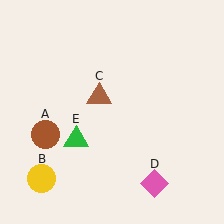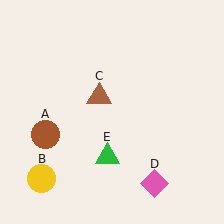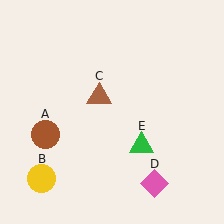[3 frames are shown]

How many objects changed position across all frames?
1 object changed position: green triangle (object E).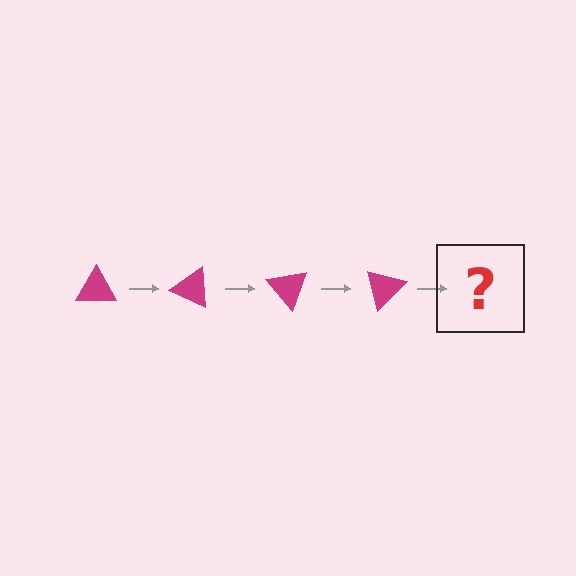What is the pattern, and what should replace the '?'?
The pattern is that the triangle rotates 25 degrees each step. The '?' should be a magenta triangle rotated 100 degrees.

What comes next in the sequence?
The next element should be a magenta triangle rotated 100 degrees.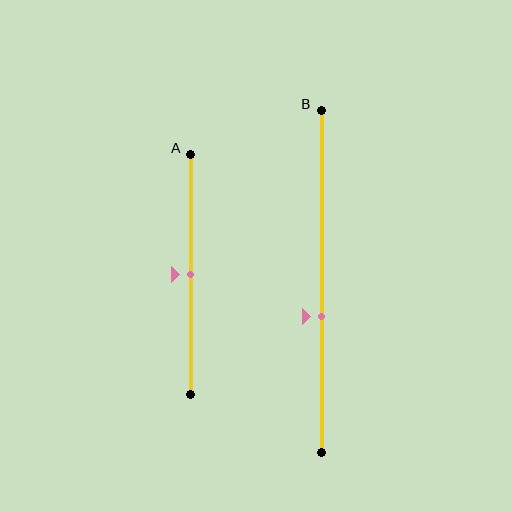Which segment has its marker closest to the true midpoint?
Segment A has its marker closest to the true midpoint.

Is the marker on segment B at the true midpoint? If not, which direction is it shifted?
No, the marker on segment B is shifted downward by about 10% of the segment length.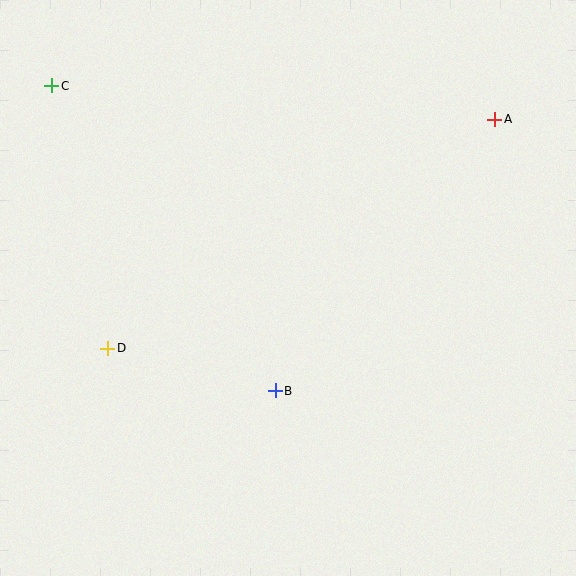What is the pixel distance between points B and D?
The distance between B and D is 173 pixels.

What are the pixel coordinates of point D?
Point D is at (107, 348).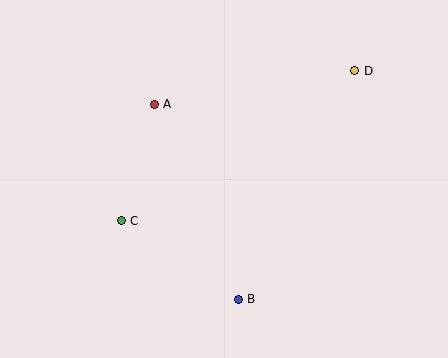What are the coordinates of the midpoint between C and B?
The midpoint between C and B is at (180, 260).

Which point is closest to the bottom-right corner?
Point B is closest to the bottom-right corner.